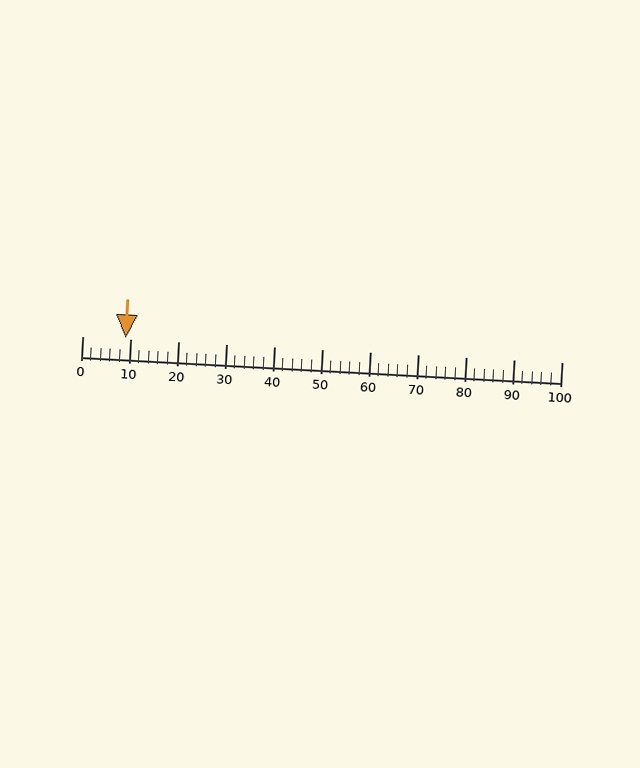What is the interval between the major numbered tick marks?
The major tick marks are spaced 10 units apart.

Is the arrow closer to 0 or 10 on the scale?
The arrow is closer to 10.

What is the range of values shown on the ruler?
The ruler shows values from 0 to 100.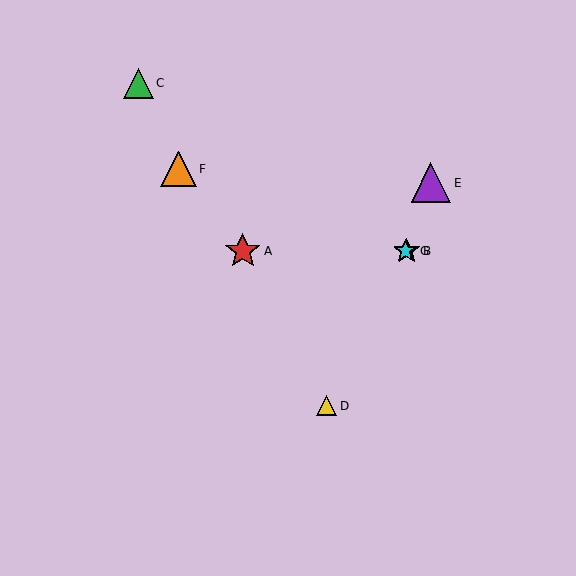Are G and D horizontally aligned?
No, G is at y≈251 and D is at y≈406.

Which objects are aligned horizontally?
Objects A, B, G are aligned horizontally.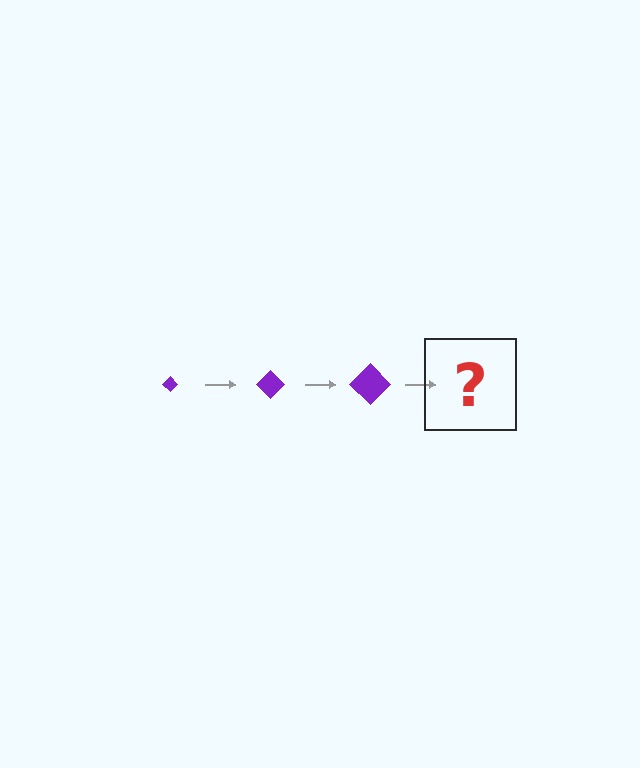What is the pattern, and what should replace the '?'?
The pattern is that the diamond gets progressively larger each step. The '?' should be a purple diamond, larger than the previous one.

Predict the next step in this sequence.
The next step is a purple diamond, larger than the previous one.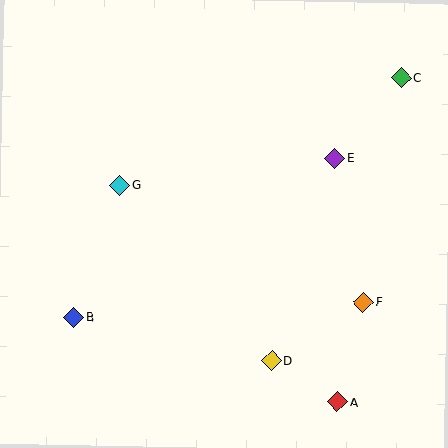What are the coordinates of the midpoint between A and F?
The midpoint between A and F is at (350, 352).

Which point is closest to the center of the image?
Point G at (119, 185) is closest to the center.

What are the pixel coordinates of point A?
Point A is at (337, 402).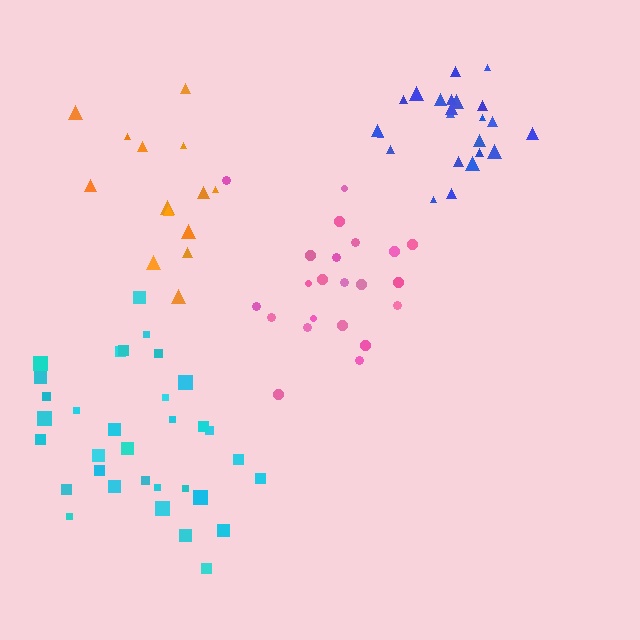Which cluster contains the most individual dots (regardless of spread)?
Cyan (33).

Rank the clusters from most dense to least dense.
blue, cyan, pink, orange.